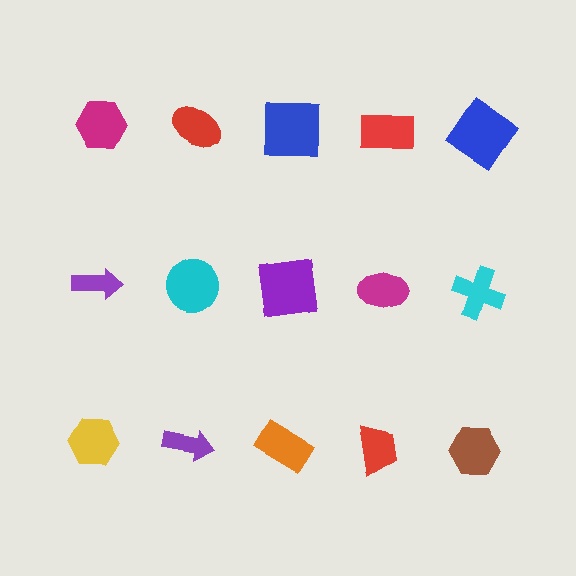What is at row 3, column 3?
An orange rectangle.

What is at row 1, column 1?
A magenta hexagon.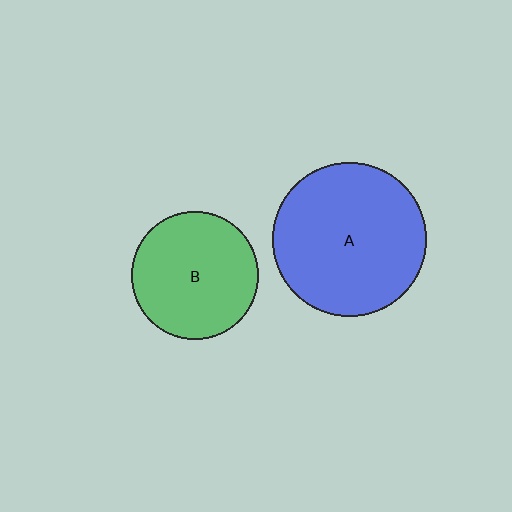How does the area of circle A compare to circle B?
Approximately 1.5 times.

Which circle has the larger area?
Circle A (blue).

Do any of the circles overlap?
No, none of the circles overlap.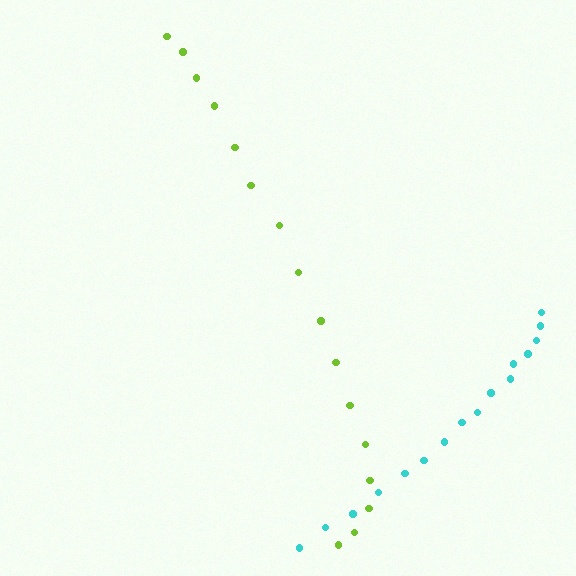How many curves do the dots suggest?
There are 2 distinct paths.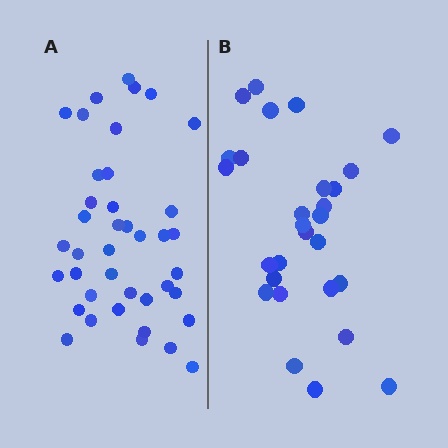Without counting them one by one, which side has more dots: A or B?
Region A (the left region) has more dots.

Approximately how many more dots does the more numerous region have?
Region A has roughly 12 or so more dots than region B.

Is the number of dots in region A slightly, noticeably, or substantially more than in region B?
Region A has noticeably more, but not dramatically so. The ratio is roughly 1.4 to 1.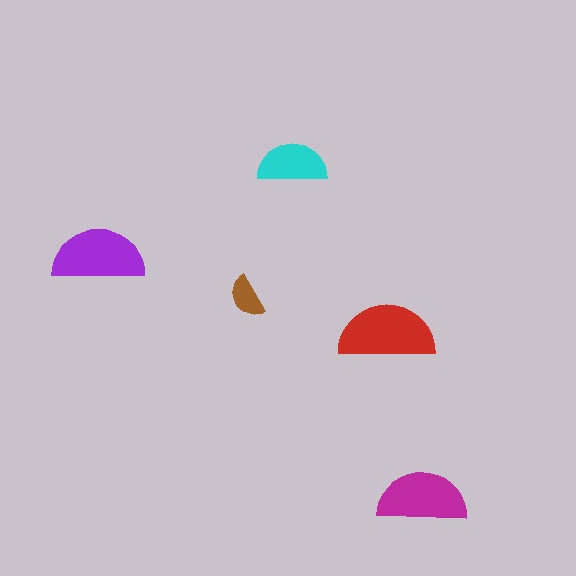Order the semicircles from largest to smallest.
the red one, the purple one, the magenta one, the cyan one, the brown one.